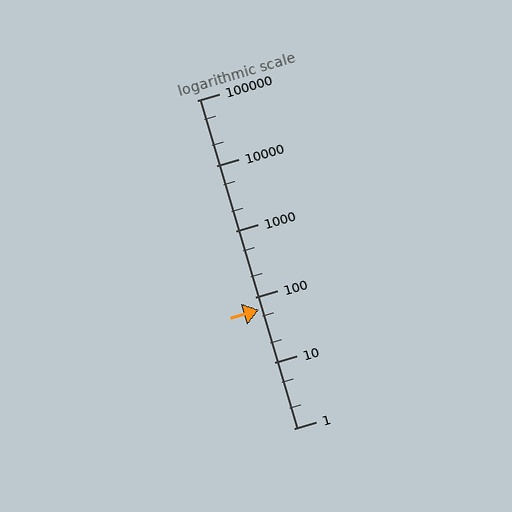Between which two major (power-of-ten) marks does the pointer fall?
The pointer is between 10 and 100.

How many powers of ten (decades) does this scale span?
The scale spans 5 decades, from 1 to 100000.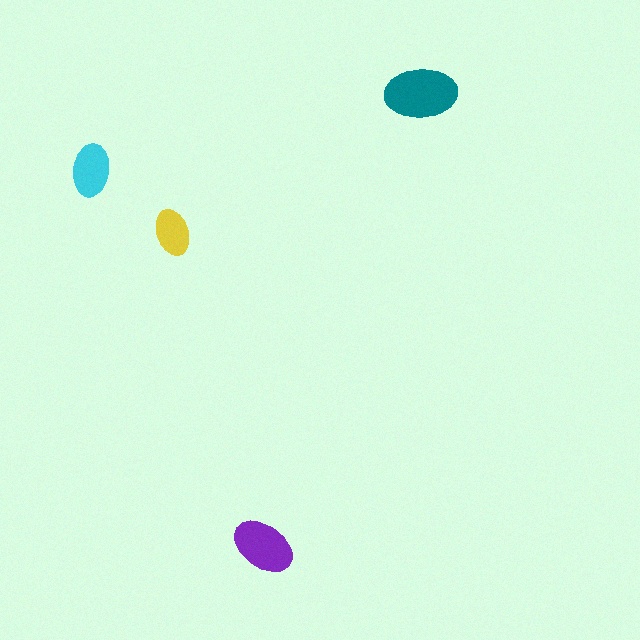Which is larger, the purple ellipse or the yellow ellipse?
The purple one.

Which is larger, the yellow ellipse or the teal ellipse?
The teal one.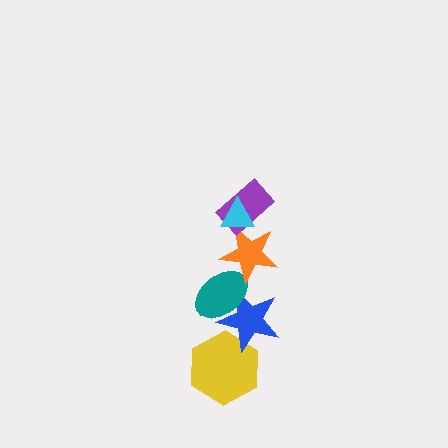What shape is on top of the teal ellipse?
The orange star is on top of the teal ellipse.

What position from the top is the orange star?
The orange star is 3rd from the top.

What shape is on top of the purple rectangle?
The cyan triangle is on top of the purple rectangle.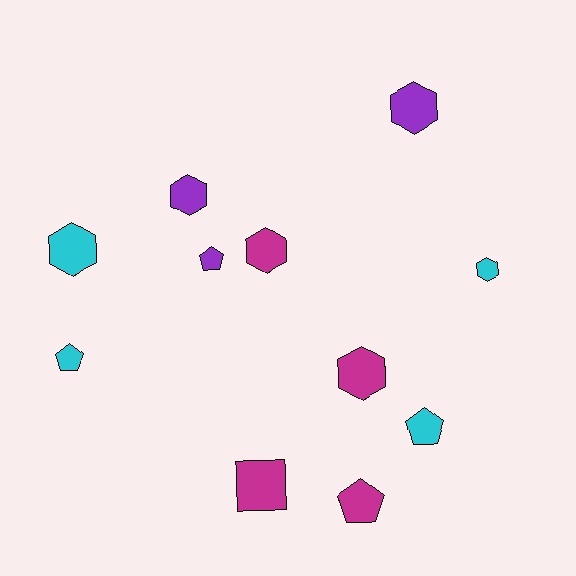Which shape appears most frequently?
Hexagon, with 6 objects.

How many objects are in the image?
There are 11 objects.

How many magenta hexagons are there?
There are 2 magenta hexagons.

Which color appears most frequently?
Cyan, with 4 objects.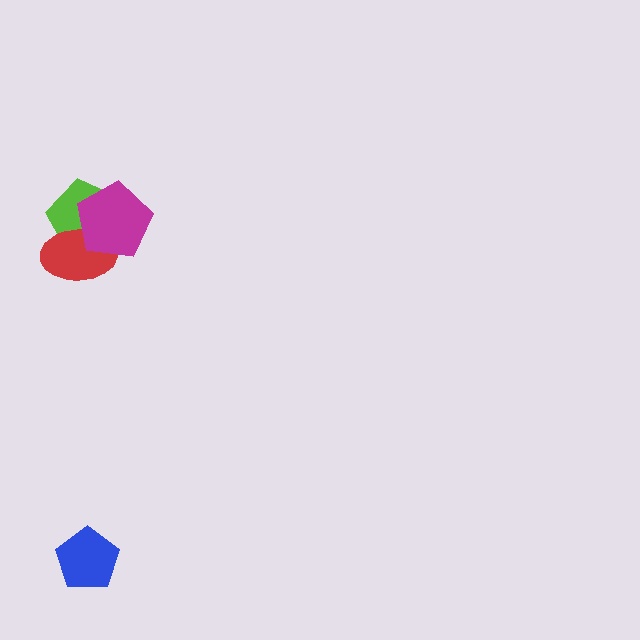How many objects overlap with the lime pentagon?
2 objects overlap with the lime pentagon.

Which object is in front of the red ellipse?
The magenta pentagon is in front of the red ellipse.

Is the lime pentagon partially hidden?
Yes, it is partially covered by another shape.